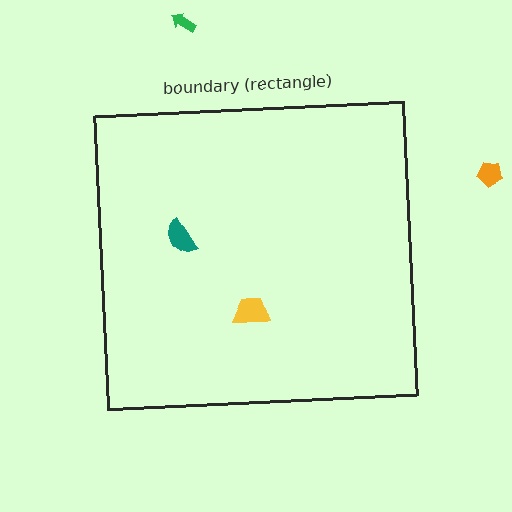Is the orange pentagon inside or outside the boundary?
Outside.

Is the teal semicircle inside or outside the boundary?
Inside.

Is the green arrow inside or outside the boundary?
Outside.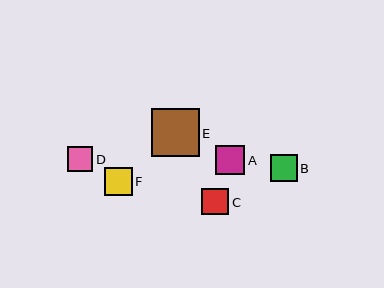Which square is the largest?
Square E is the largest with a size of approximately 48 pixels.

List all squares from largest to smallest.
From largest to smallest: E, A, F, B, C, D.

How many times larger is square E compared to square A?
Square E is approximately 1.6 times the size of square A.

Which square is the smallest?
Square D is the smallest with a size of approximately 25 pixels.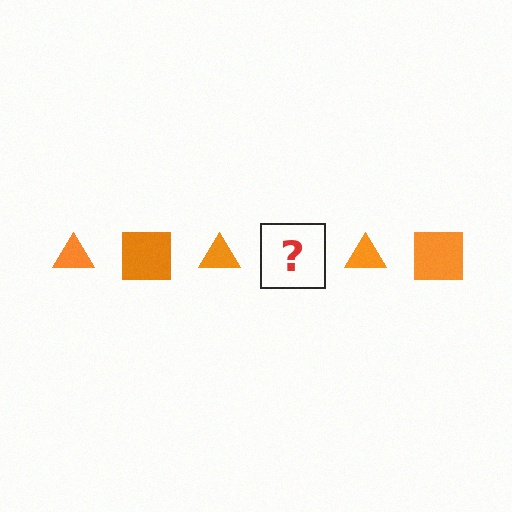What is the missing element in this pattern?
The missing element is an orange square.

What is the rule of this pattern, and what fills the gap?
The rule is that the pattern cycles through triangle, square shapes in orange. The gap should be filled with an orange square.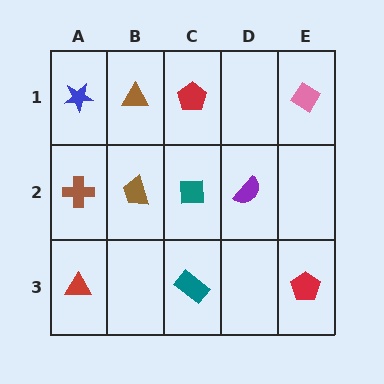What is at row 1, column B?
A brown triangle.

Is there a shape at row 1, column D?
No, that cell is empty.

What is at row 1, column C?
A red pentagon.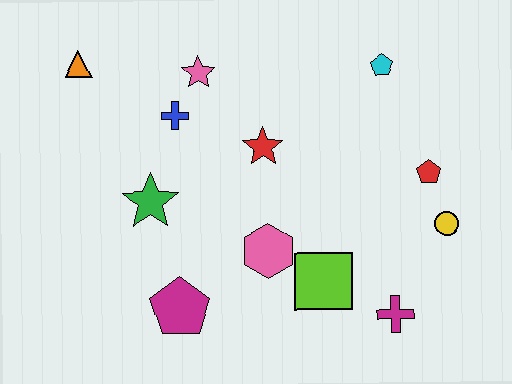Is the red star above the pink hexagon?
Yes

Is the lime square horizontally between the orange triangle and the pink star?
No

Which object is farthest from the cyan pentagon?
The magenta pentagon is farthest from the cyan pentagon.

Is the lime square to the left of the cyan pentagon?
Yes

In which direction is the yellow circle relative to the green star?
The yellow circle is to the right of the green star.